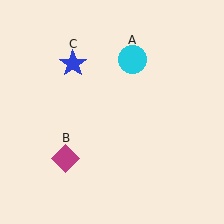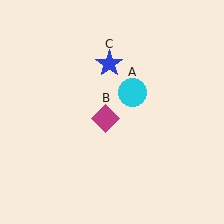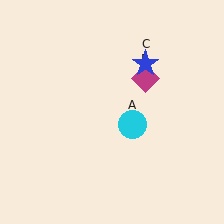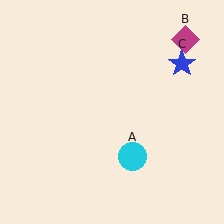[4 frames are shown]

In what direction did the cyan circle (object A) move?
The cyan circle (object A) moved down.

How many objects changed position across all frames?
3 objects changed position: cyan circle (object A), magenta diamond (object B), blue star (object C).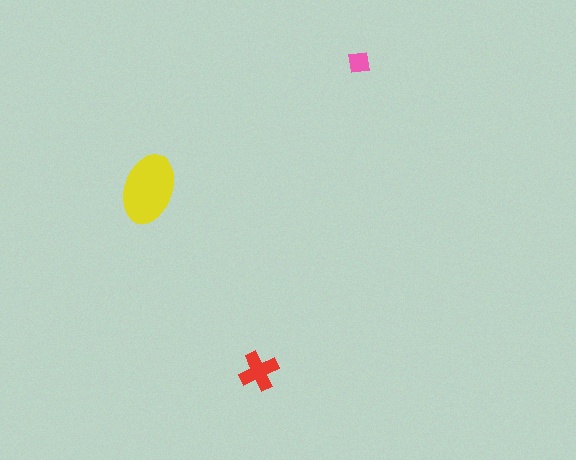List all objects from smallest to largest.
The pink square, the red cross, the yellow ellipse.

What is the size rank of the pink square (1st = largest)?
3rd.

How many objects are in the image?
There are 3 objects in the image.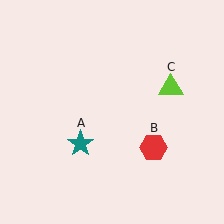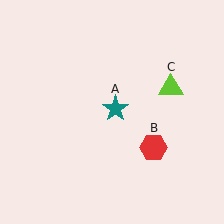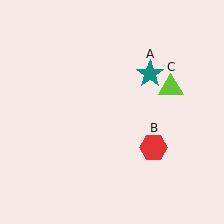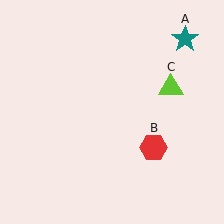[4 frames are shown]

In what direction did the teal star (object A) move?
The teal star (object A) moved up and to the right.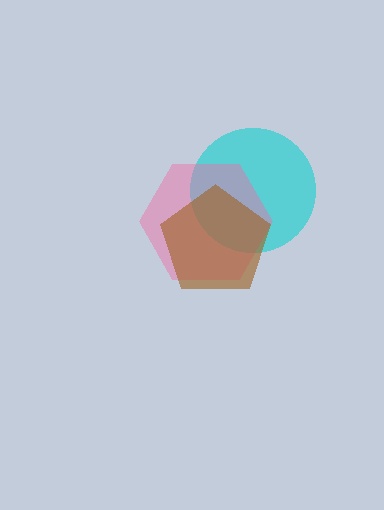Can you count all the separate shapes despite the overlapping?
Yes, there are 3 separate shapes.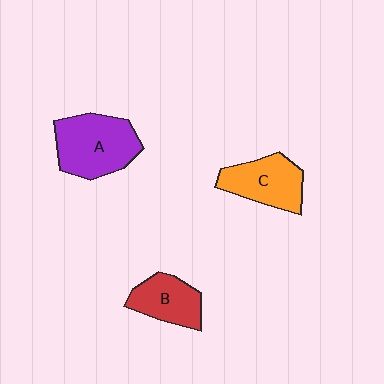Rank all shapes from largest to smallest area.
From largest to smallest: A (purple), C (orange), B (red).